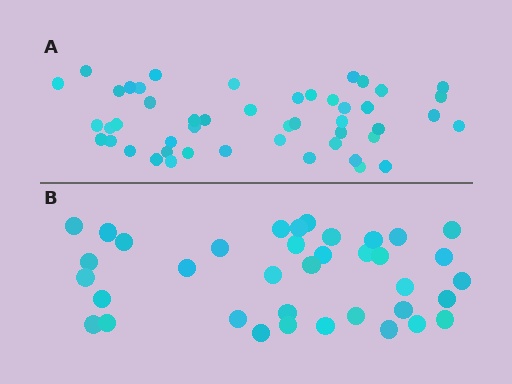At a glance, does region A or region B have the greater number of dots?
Region A (the top region) has more dots.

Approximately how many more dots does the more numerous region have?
Region A has roughly 12 or so more dots than region B.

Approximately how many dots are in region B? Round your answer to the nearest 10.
About 40 dots. (The exact count is 37, which rounds to 40.)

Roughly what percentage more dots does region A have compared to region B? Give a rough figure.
About 30% more.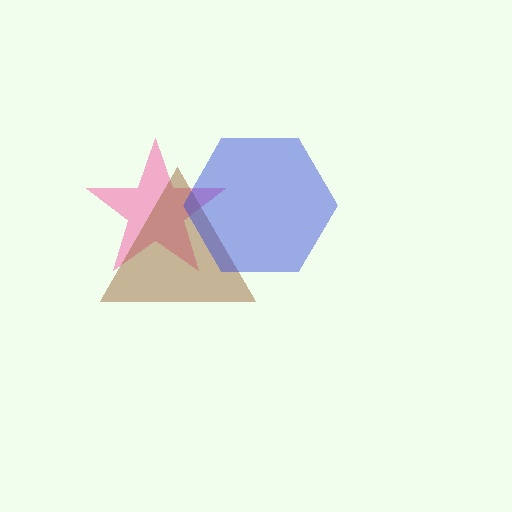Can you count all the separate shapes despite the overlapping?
Yes, there are 3 separate shapes.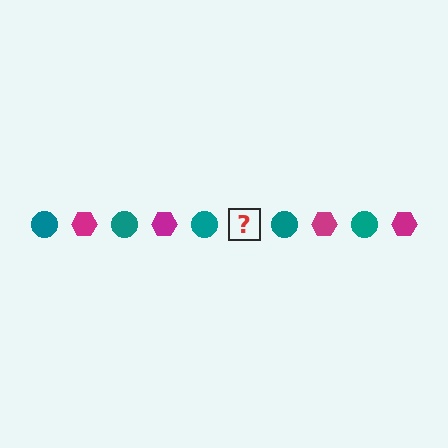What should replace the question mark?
The question mark should be replaced with a magenta hexagon.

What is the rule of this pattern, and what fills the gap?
The rule is that the pattern alternates between teal circle and magenta hexagon. The gap should be filled with a magenta hexagon.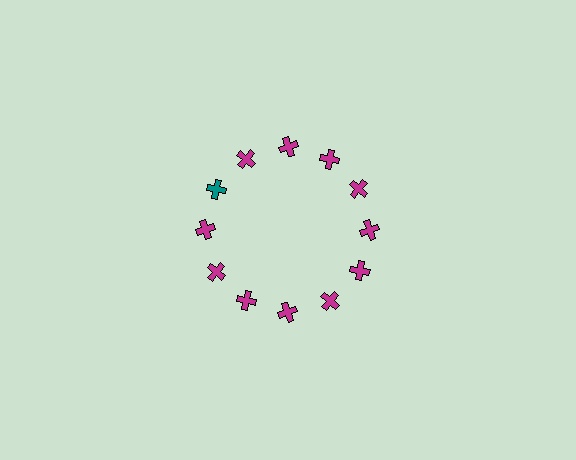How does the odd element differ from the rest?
It has a different color: teal instead of magenta.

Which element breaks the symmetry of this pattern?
The teal cross at roughly the 10 o'clock position breaks the symmetry. All other shapes are magenta crosses.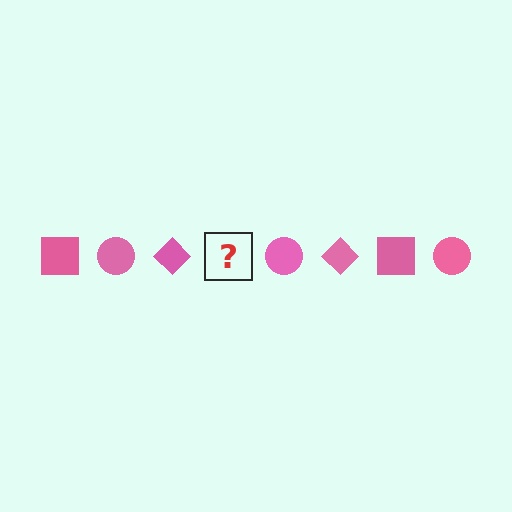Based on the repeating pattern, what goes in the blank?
The blank should be a pink square.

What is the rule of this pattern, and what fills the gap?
The rule is that the pattern cycles through square, circle, diamond shapes in pink. The gap should be filled with a pink square.